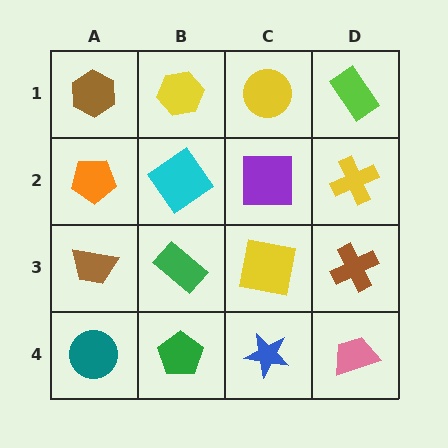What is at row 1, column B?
A yellow hexagon.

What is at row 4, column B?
A green pentagon.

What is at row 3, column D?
A brown cross.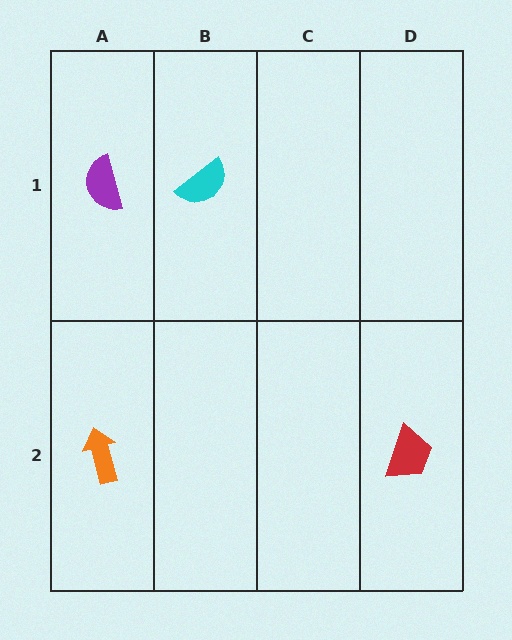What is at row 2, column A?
An orange arrow.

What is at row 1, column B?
A cyan semicircle.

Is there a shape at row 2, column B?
No, that cell is empty.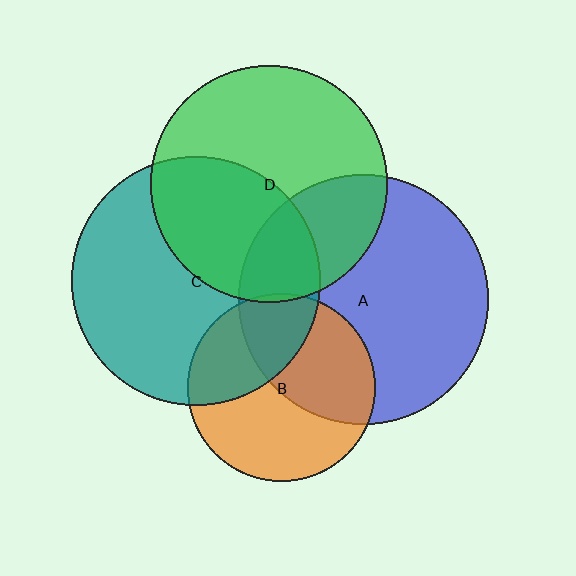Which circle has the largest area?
Circle A (blue).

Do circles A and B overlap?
Yes.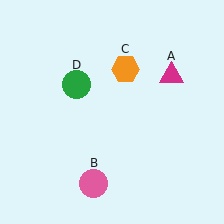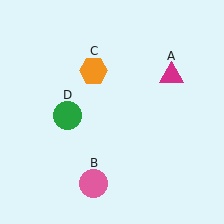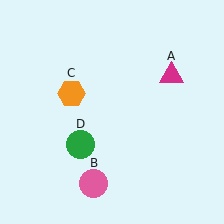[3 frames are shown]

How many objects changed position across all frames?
2 objects changed position: orange hexagon (object C), green circle (object D).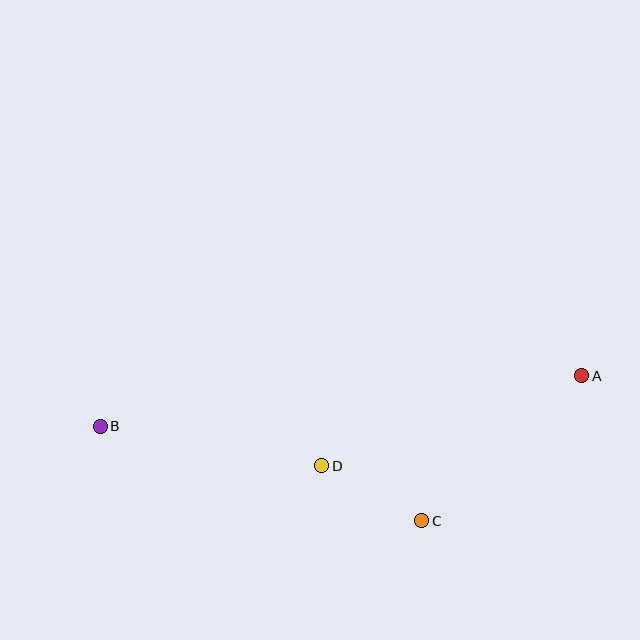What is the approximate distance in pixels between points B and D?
The distance between B and D is approximately 225 pixels.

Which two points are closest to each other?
Points C and D are closest to each other.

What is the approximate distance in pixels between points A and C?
The distance between A and C is approximately 216 pixels.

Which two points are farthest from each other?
Points A and B are farthest from each other.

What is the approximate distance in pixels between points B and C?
The distance between B and C is approximately 335 pixels.